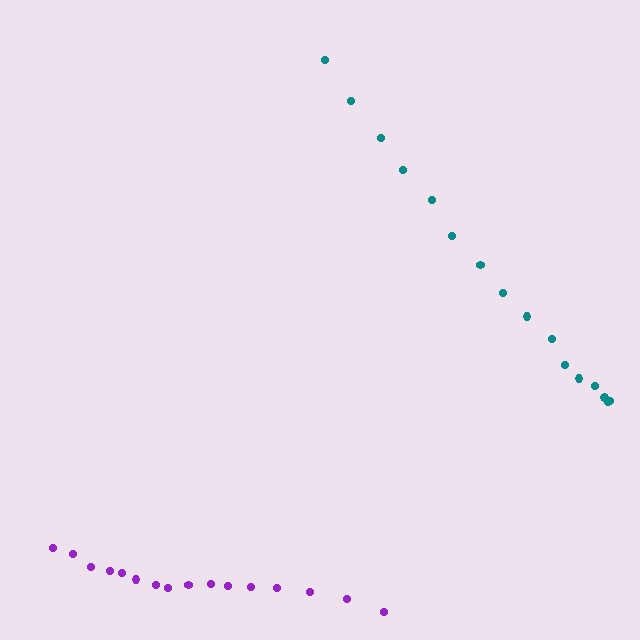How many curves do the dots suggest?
There are 2 distinct paths.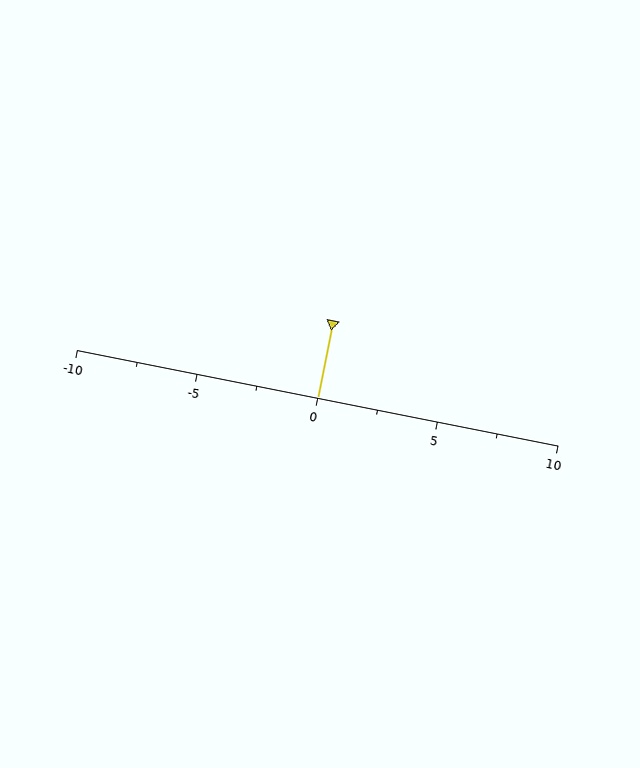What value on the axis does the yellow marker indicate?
The marker indicates approximately 0.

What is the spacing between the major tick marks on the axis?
The major ticks are spaced 5 apart.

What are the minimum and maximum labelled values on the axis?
The axis runs from -10 to 10.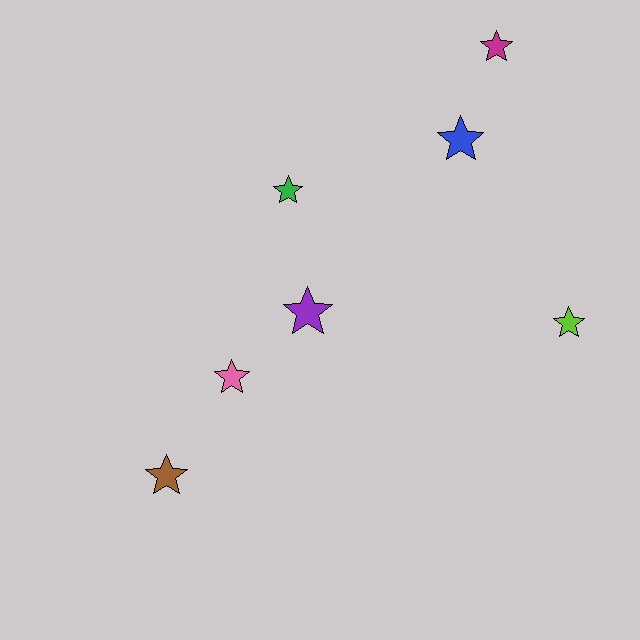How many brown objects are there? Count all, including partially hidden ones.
There is 1 brown object.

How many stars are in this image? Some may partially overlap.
There are 7 stars.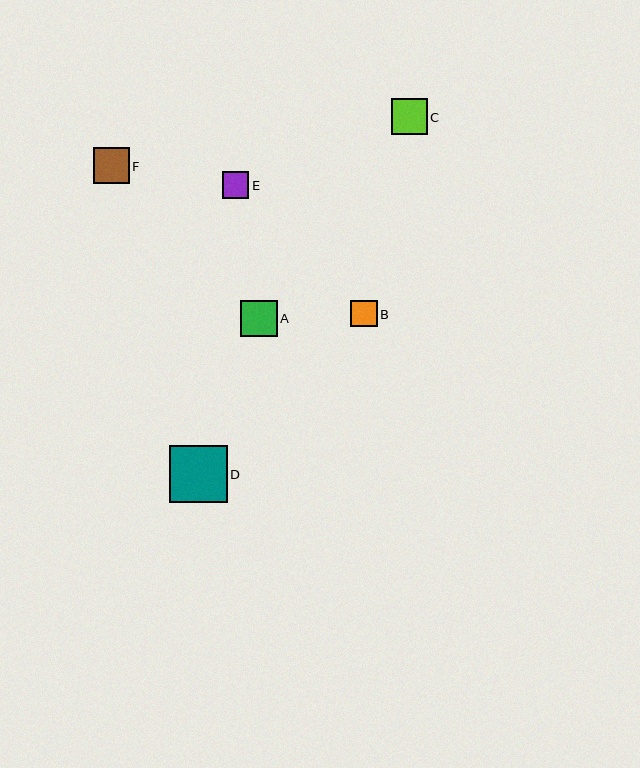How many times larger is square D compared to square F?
Square D is approximately 1.6 times the size of square F.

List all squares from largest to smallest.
From largest to smallest: D, A, F, C, B, E.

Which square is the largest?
Square D is the largest with a size of approximately 58 pixels.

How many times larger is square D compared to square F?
Square D is approximately 1.6 times the size of square F.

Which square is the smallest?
Square E is the smallest with a size of approximately 26 pixels.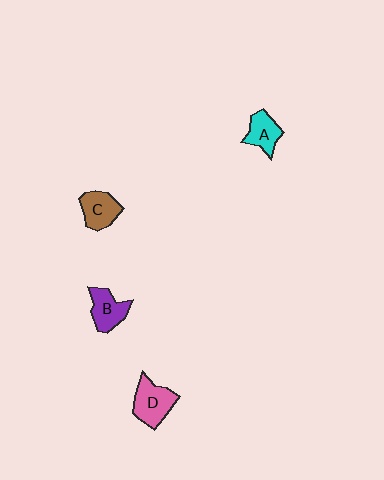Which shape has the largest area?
Shape D (pink).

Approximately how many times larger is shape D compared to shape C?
Approximately 1.2 times.